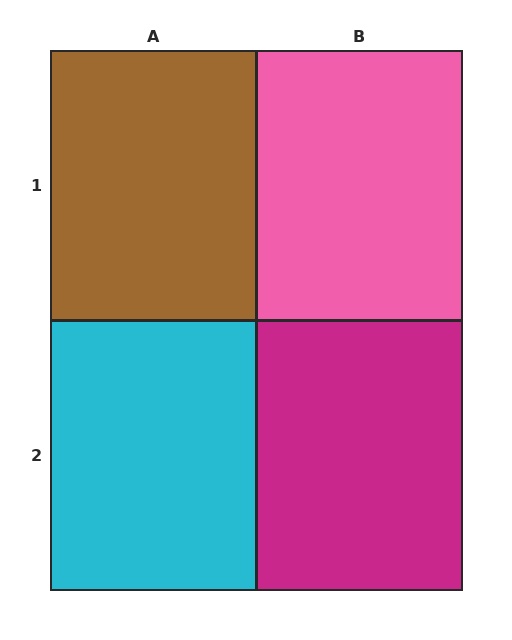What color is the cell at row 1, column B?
Pink.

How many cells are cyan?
1 cell is cyan.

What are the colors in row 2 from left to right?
Cyan, magenta.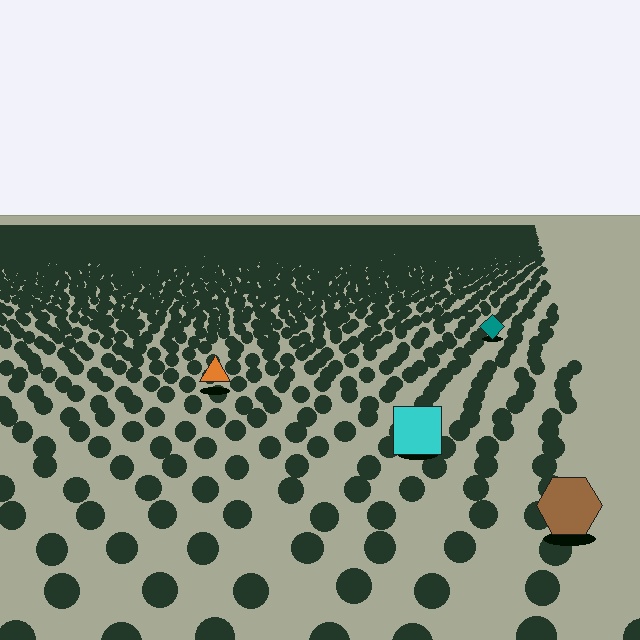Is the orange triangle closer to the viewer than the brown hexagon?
No. The brown hexagon is closer — you can tell from the texture gradient: the ground texture is coarser near it.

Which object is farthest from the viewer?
The teal diamond is farthest from the viewer. It appears smaller and the ground texture around it is denser.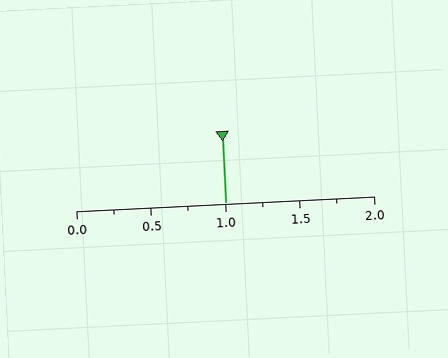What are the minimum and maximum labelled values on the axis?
The axis runs from 0.0 to 2.0.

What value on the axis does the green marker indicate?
The marker indicates approximately 1.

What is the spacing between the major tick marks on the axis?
The major ticks are spaced 0.5 apart.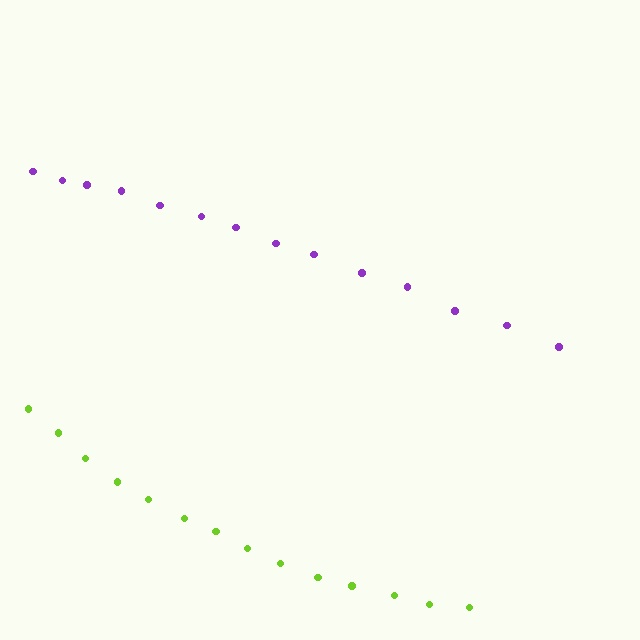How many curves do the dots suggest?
There are 2 distinct paths.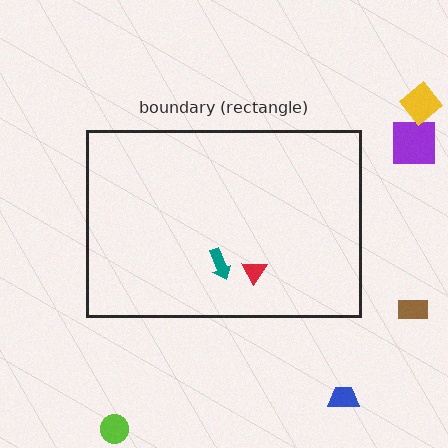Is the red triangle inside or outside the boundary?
Inside.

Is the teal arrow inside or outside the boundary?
Inside.